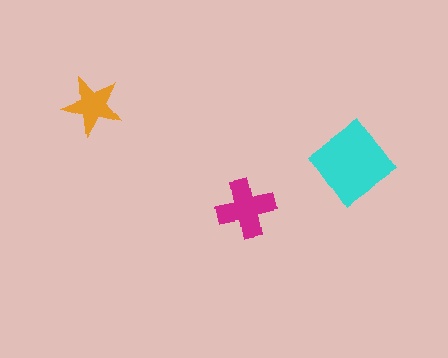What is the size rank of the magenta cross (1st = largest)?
2nd.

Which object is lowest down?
The magenta cross is bottommost.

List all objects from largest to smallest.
The cyan diamond, the magenta cross, the orange star.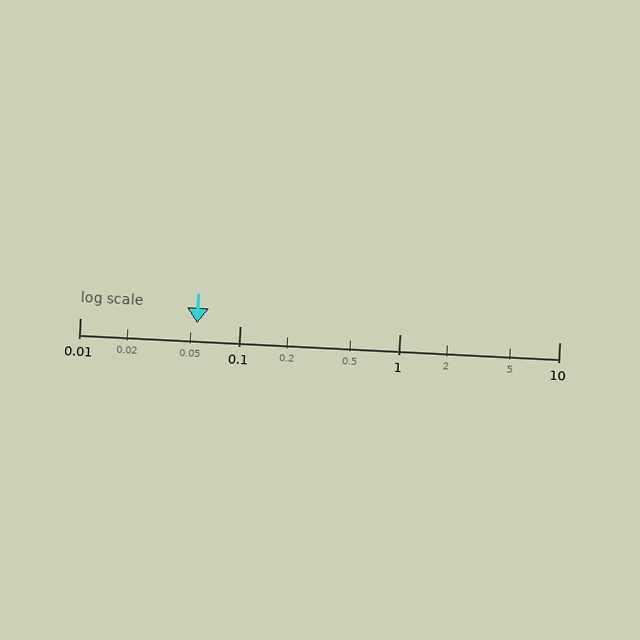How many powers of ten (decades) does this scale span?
The scale spans 3 decades, from 0.01 to 10.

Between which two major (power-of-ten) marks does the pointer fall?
The pointer is between 0.01 and 0.1.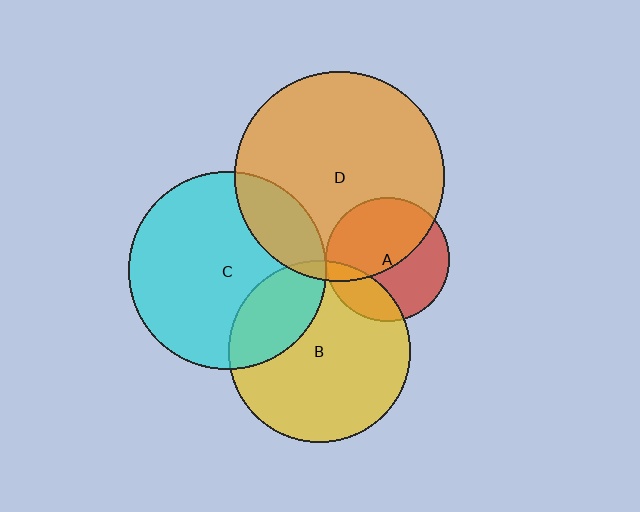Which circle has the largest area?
Circle D (orange).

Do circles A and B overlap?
Yes.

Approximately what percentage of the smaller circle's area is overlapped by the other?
Approximately 20%.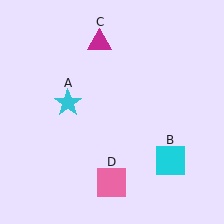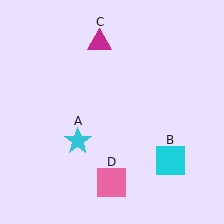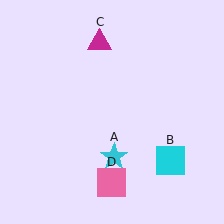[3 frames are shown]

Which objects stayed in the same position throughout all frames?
Cyan square (object B) and magenta triangle (object C) and pink square (object D) remained stationary.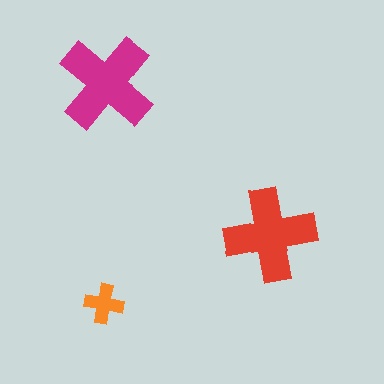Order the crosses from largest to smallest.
the magenta one, the red one, the orange one.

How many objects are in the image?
There are 3 objects in the image.